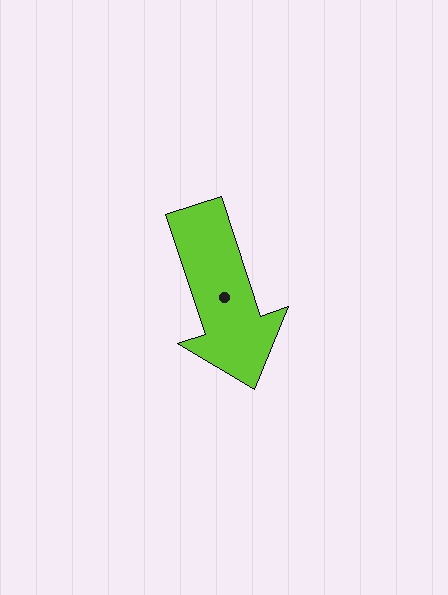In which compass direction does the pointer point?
South.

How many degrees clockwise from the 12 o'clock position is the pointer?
Approximately 162 degrees.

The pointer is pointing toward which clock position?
Roughly 5 o'clock.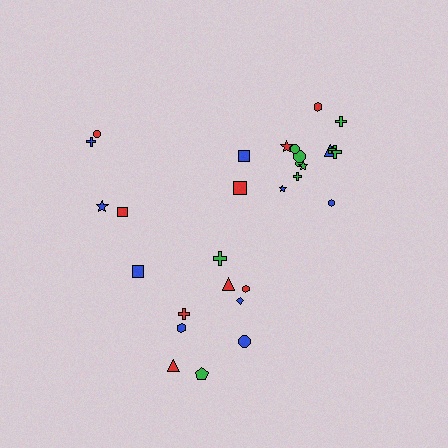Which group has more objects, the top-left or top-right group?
The top-right group.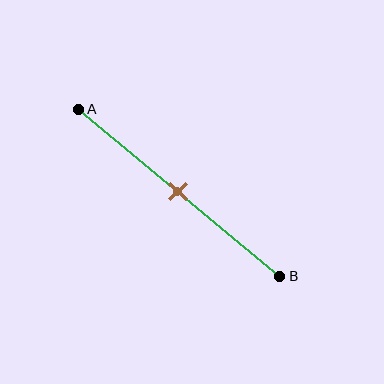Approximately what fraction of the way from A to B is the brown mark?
The brown mark is approximately 50% of the way from A to B.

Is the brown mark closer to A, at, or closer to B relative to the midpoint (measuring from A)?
The brown mark is approximately at the midpoint of segment AB.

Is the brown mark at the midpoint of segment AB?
Yes, the mark is approximately at the midpoint.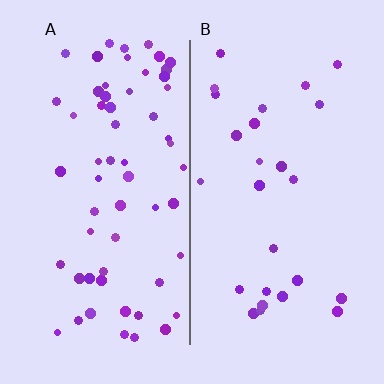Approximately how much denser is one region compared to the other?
Approximately 2.3× — region A over region B.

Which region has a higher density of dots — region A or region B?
A (the left).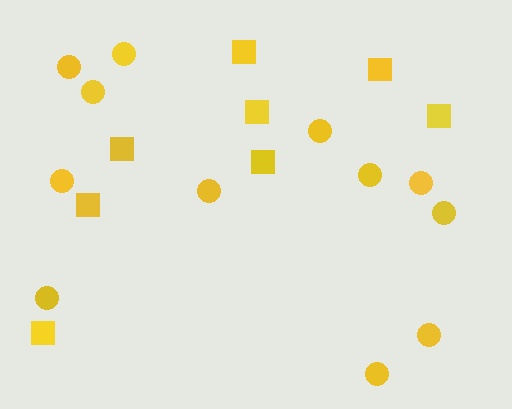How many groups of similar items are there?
There are 2 groups: one group of circles (12) and one group of squares (8).